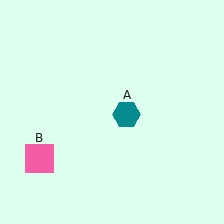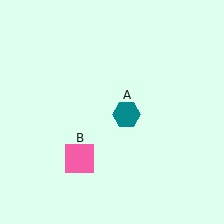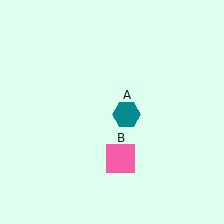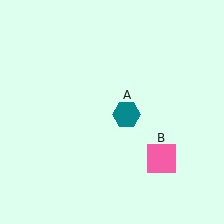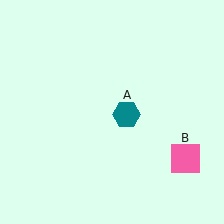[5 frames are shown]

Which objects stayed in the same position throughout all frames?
Teal hexagon (object A) remained stationary.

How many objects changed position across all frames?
1 object changed position: pink square (object B).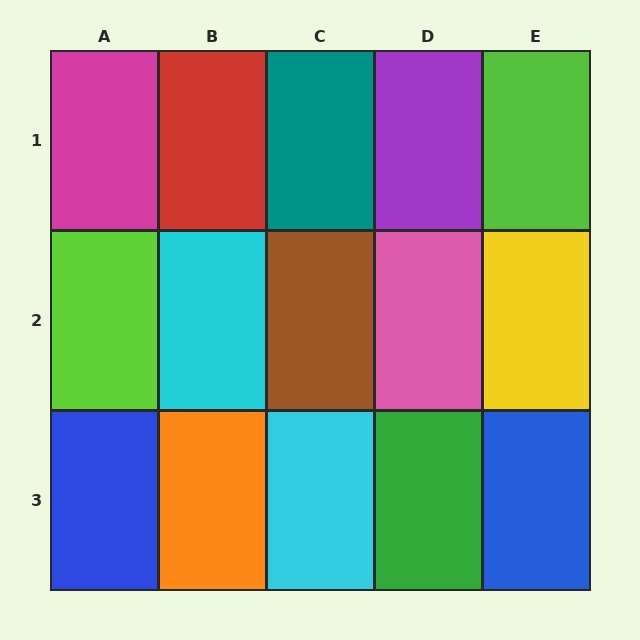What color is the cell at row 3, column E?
Blue.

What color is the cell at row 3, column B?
Orange.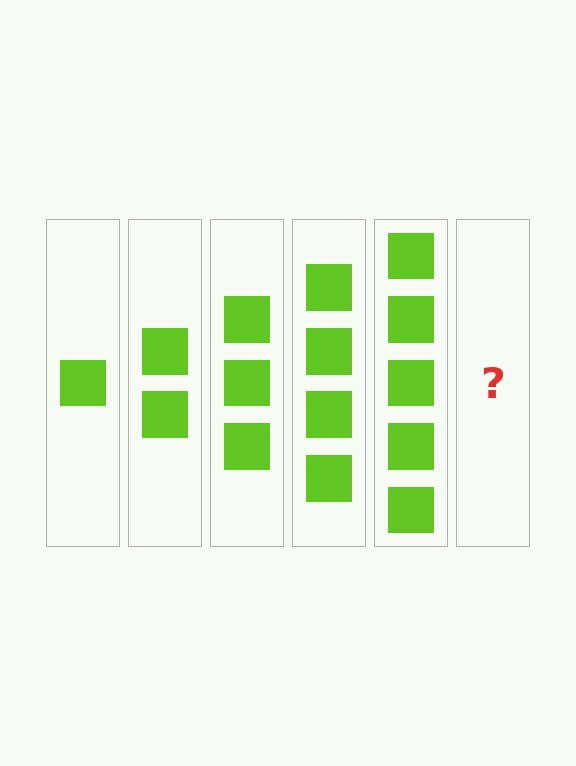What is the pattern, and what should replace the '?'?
The pattern is that each step adds one more square. The '?' should be 6 squares.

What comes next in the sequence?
The next element should be 6 squares.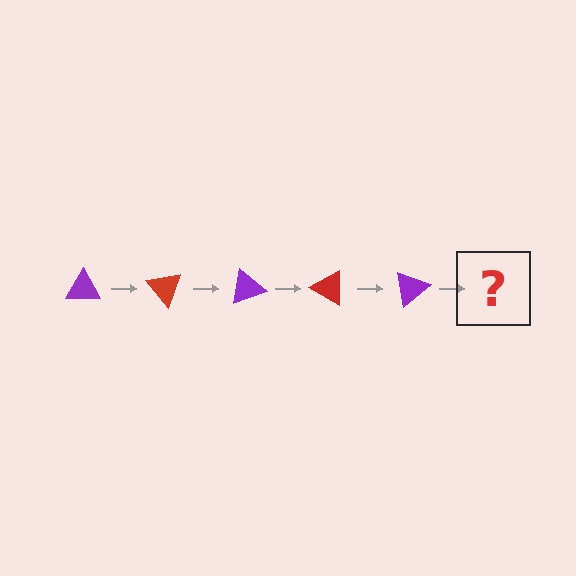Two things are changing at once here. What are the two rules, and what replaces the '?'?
The two rules are that it rotates 50 degrees each step and the color cycles through purple and red. The '?' should be a red triangle, rotated 250 degrees from the start.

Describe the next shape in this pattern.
It should be a red triangle, rotated 250 degrees from the start.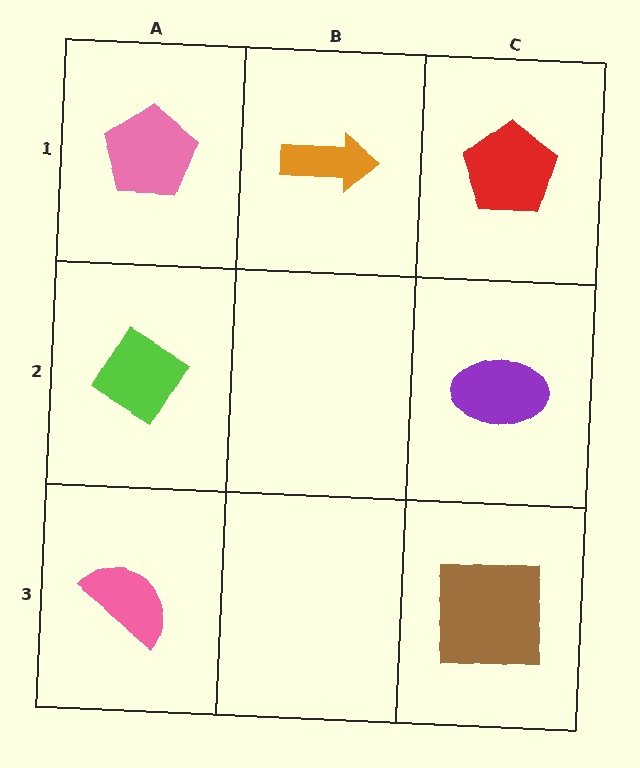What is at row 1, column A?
A pink pentagon.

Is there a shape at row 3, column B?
No, that cell is empty.